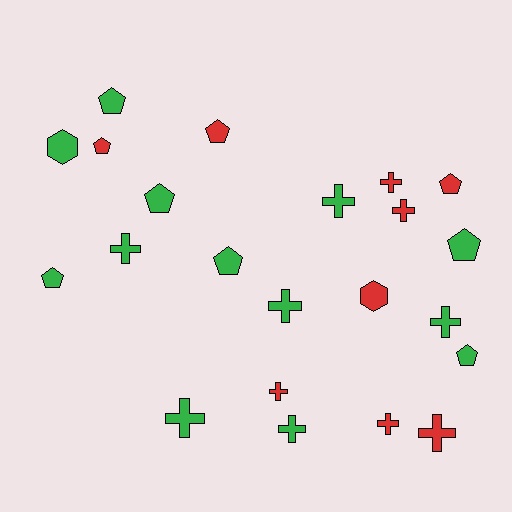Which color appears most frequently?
Green, with 13 objects.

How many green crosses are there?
There are 6 green crosses.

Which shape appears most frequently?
Cross, with 11 objects.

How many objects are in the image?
There are 22 objects.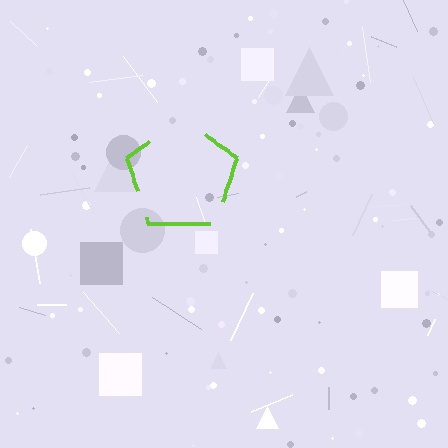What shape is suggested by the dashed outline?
The dashed outline suggests a pentagon.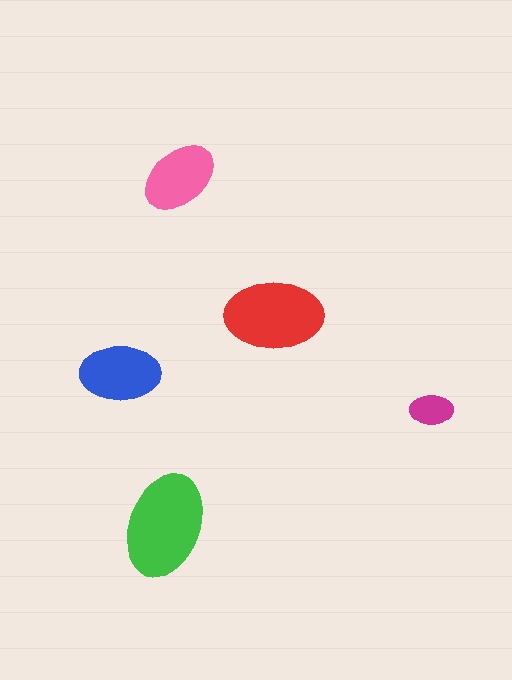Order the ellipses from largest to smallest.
the green one, the red one, the blue one, the pink one, the magenta one.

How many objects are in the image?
There are 5 objects in the image.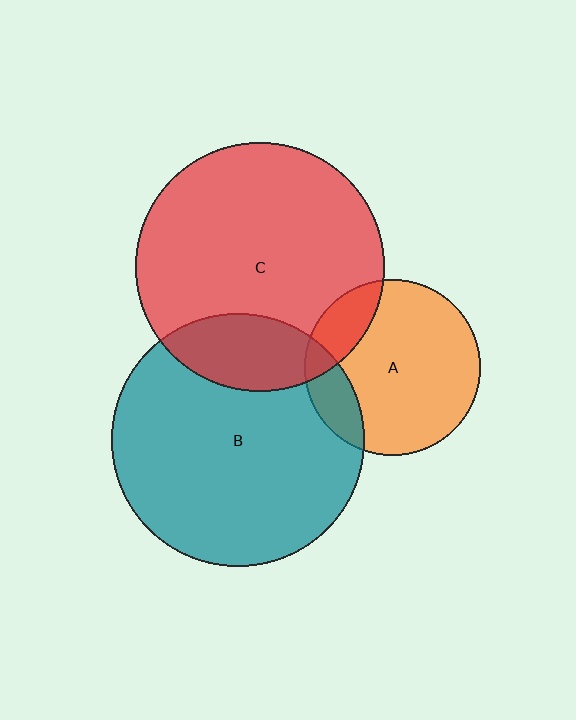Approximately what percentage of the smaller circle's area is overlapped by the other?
Approximately 20%.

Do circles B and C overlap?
Yes.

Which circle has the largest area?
Circle B (teal).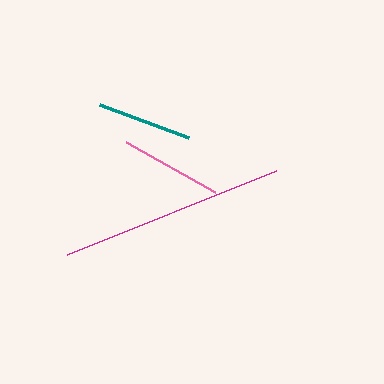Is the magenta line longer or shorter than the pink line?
The magenta line is longer than the pink line.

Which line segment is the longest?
The magenta line is the longest at approximately 225 pixels.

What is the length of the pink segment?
The pink segment is approximately 102 pixels long.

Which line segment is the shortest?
The teal line is the shortest at approximately 94 pixels.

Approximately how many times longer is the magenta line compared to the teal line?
The magenta line is approximately 2.4 times the length of the teal line.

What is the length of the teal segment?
The teal segment is approximately 94 pixels long.